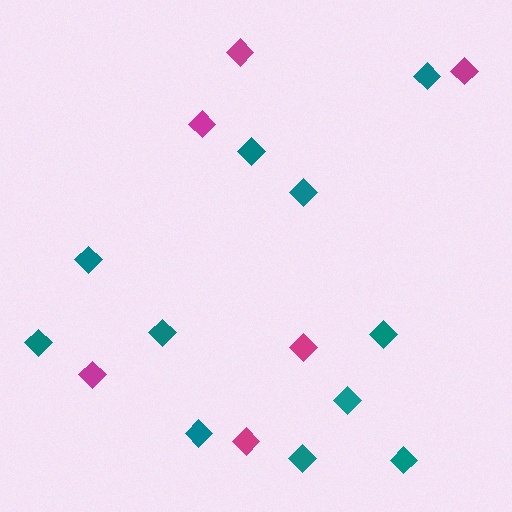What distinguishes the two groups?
There are 2 groups: one group of teal diamonds (11) and one group of magenta diamonds (6).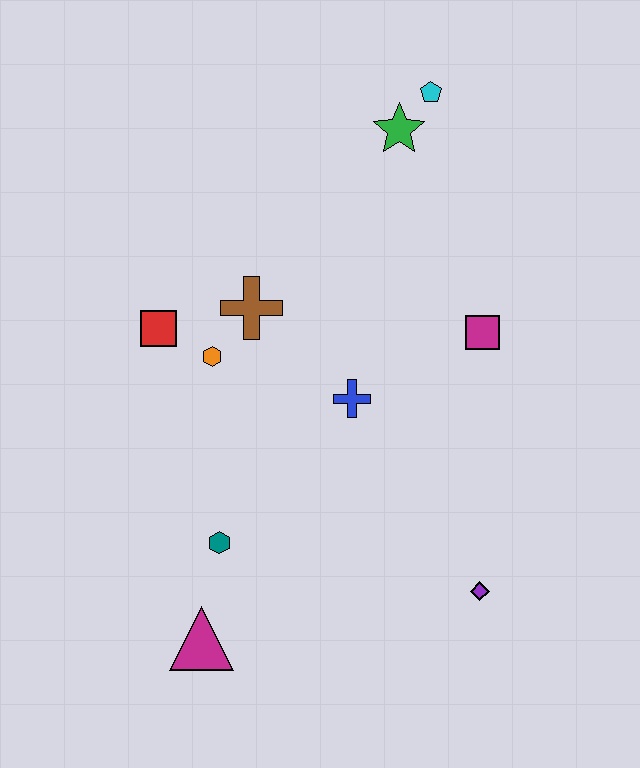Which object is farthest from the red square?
The purple diamond is farthest from the red square.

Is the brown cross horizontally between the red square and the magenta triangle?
No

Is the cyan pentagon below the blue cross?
No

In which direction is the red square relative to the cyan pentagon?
The red square is to the left of the cyan pentagon.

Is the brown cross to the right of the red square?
Yes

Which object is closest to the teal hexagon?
The magenta triangle is closest to the teal hexagon.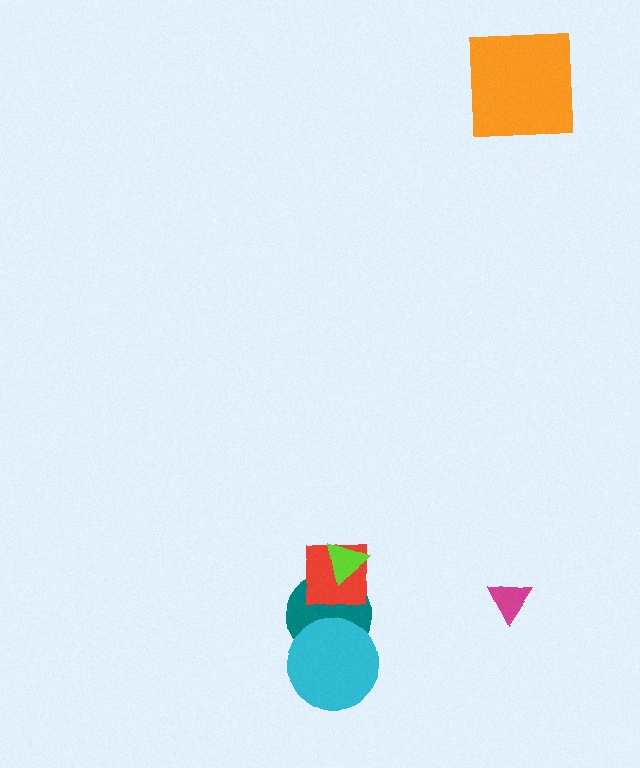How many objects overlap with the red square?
2 objects overlap with the red square.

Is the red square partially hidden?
Yes, it is partially covered by another shape.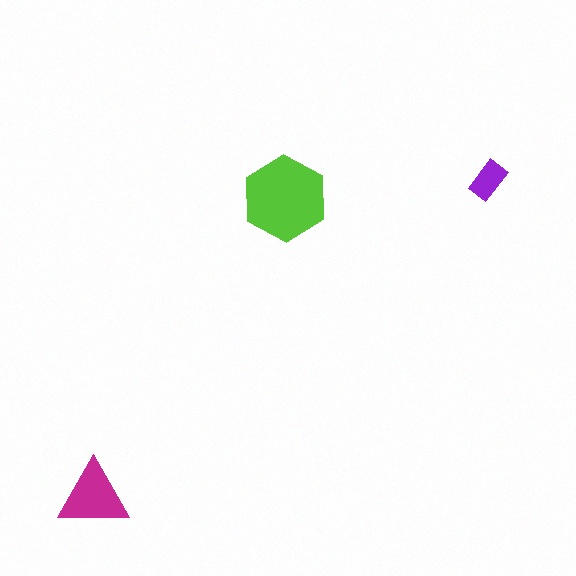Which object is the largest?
The lime hexagon.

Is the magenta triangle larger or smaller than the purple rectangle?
Larger.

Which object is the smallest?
The purple rectangle.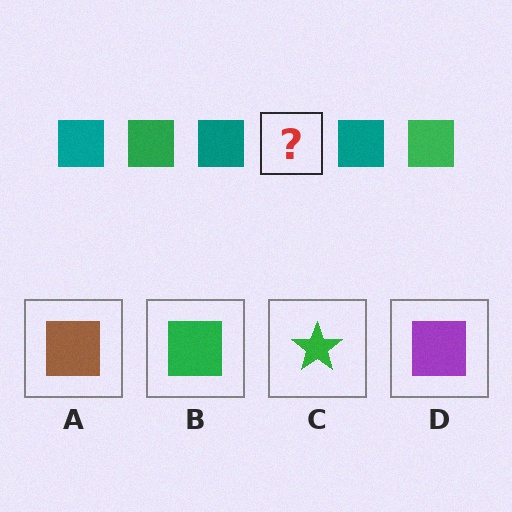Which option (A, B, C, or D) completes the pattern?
B.